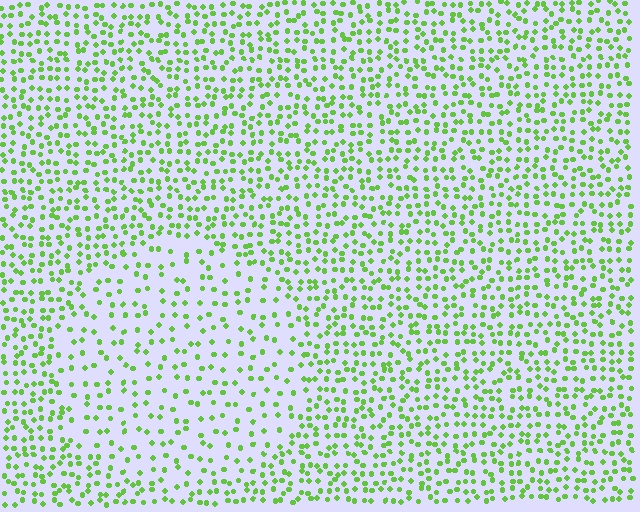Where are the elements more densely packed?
The elements are more densely packed outside the circle boundary.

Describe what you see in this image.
The image contains small lime elements arranged at two different densities. A circle-shaped region is visible where the elements are less densely packed than the surrounding area.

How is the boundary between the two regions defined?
The boundary is defined by a change in element density (approximately 2.0x ratio). All elements are the same color, size, and shape.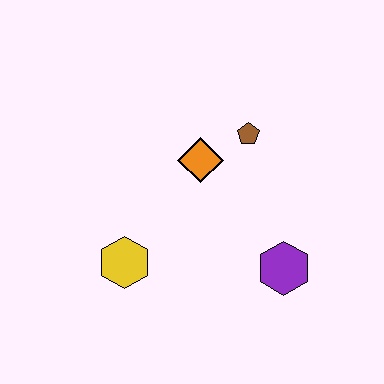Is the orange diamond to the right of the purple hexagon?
No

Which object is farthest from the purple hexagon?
The yellow hexagon is farthest from the purple hexagon.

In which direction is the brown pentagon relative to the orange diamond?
The brown pentagon is to the right of the orange diamond.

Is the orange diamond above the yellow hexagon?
Yes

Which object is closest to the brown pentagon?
The orange diamond is closest to the brown pentagon.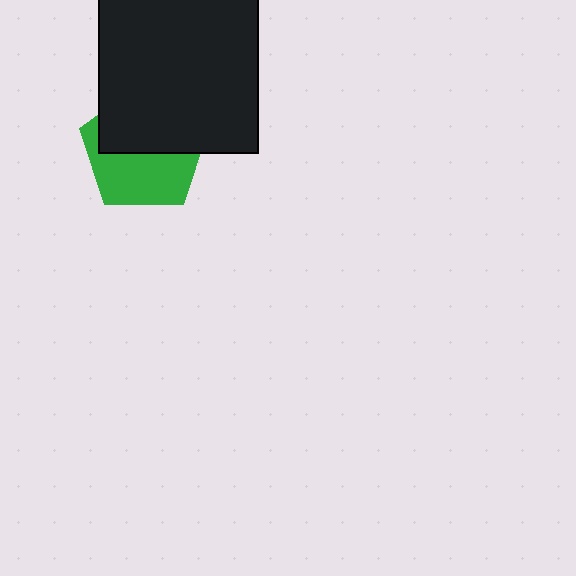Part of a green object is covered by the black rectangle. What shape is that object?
It is a pentagon.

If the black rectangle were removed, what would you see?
You would see the complete green pentagon.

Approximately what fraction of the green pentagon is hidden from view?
Roughly 51% of the green pentagon is hidden behind the black rectangle.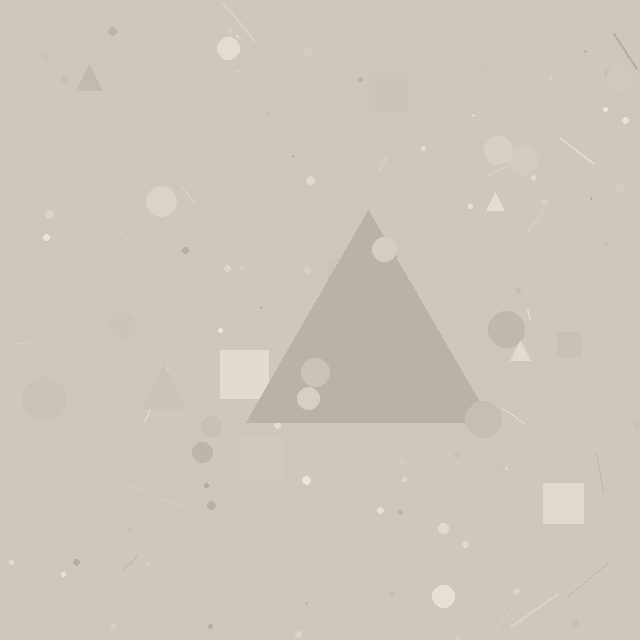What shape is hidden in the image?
A triangle is hidden in the image.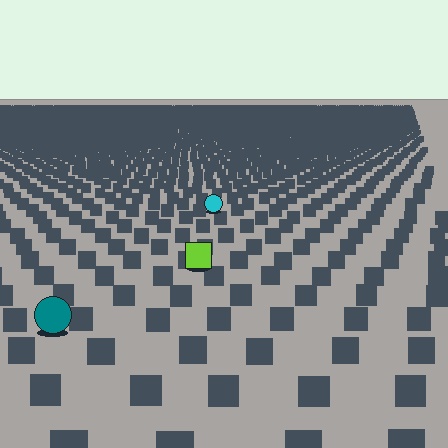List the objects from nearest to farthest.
From nearest to farthest: the teal circle, the lime square, the cyan circle.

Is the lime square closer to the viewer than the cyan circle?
Yes. The lime square is closer — you can tell from the texture gradient: the ground texture is coarser near it.